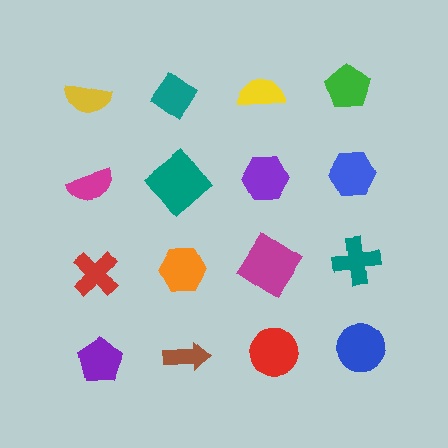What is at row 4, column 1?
A purple pentagon.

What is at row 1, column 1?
A yellow semicircle.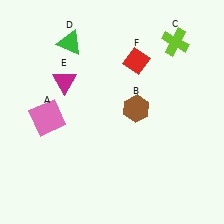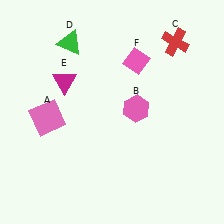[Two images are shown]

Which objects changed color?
B changed from brown to pink. C changed from lime to red. F changed from red to pink.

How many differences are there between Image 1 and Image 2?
There are 3 differences between the two images.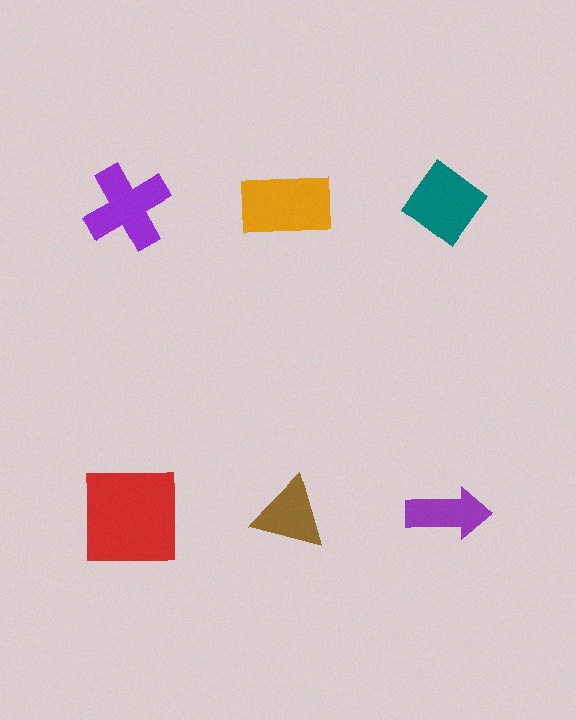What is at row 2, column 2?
A brown triangle.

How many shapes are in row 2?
3 shapes.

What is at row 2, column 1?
A red square.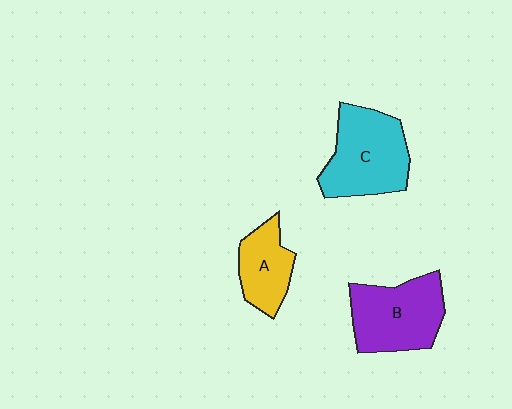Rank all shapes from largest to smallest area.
From largest to smallest: C (cyan), B (purple), A (yellow).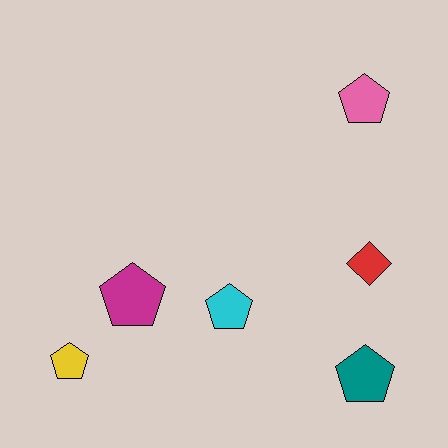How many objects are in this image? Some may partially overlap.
There are 6 objects.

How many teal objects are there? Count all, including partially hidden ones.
There is 1 teal object.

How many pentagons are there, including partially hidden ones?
There are 5 pentagons.